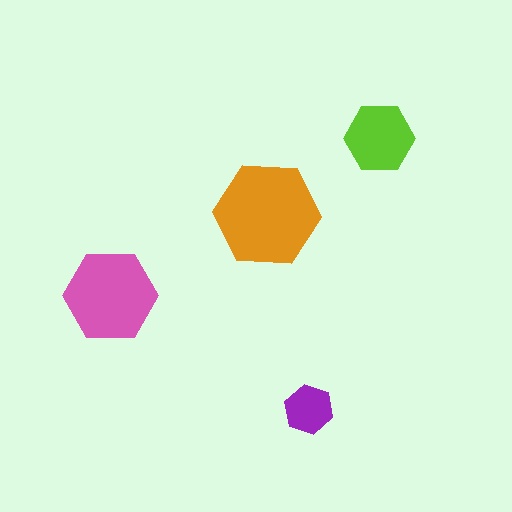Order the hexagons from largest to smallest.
the orange one, the pink one, the lime one, the purple one.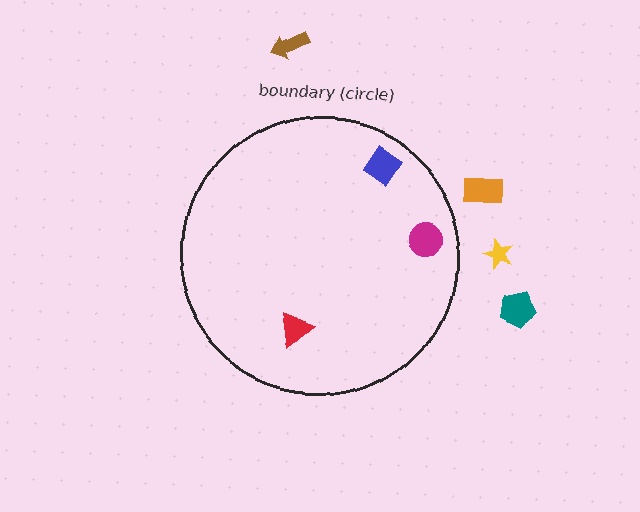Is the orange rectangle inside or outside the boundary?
Outside.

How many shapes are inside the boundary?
3 inside, 4 outside.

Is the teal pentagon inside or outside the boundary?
Outside.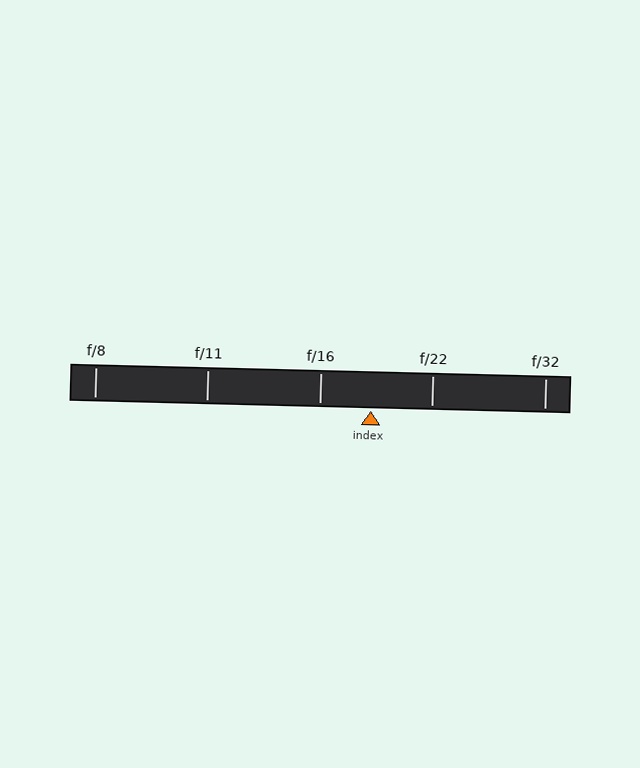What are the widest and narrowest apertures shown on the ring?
The widest aperture shown is f/8 and the narrowest is f/32.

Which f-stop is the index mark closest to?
The index mark is closest to f/16.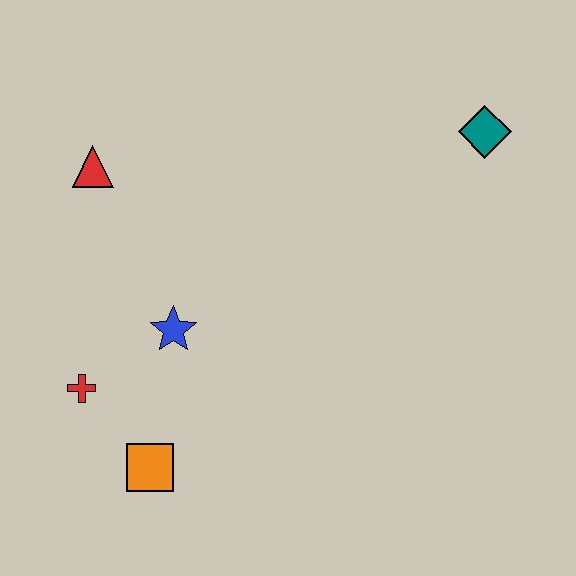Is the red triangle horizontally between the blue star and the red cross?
Yes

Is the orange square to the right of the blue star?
No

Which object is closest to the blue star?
The red cross is closest to the blue star.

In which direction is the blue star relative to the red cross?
The blue star is to the right of the red cross.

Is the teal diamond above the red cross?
Yes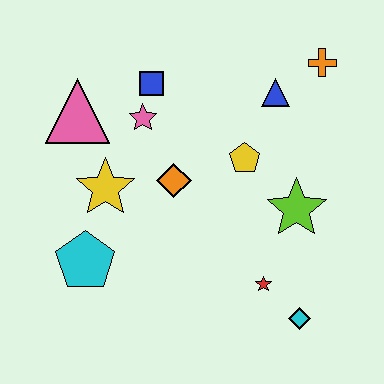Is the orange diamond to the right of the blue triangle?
No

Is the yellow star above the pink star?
No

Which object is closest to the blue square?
The pink star is closest to the blue square.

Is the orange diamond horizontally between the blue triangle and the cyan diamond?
No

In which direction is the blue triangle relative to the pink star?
The blue triangle is to the right of the pink star.